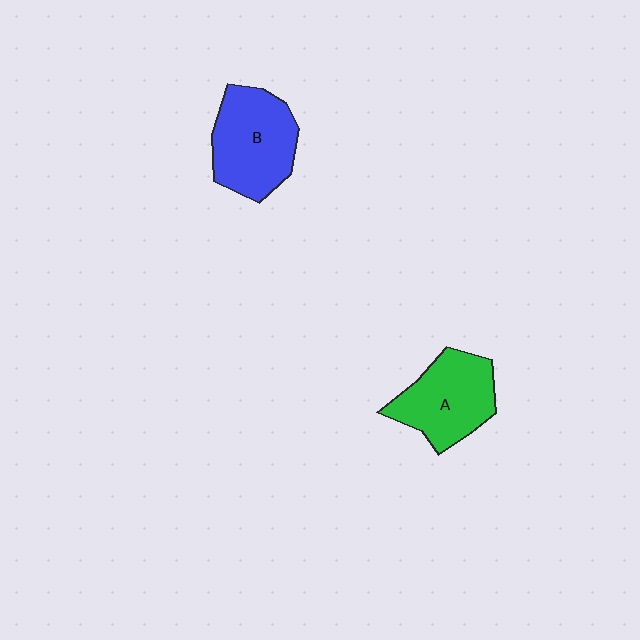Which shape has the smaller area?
Shape A (green).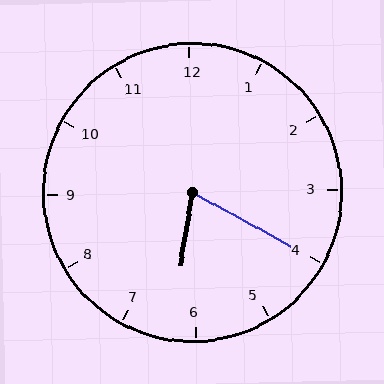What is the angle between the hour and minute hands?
Approximately 70 degrees.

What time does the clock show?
6:20.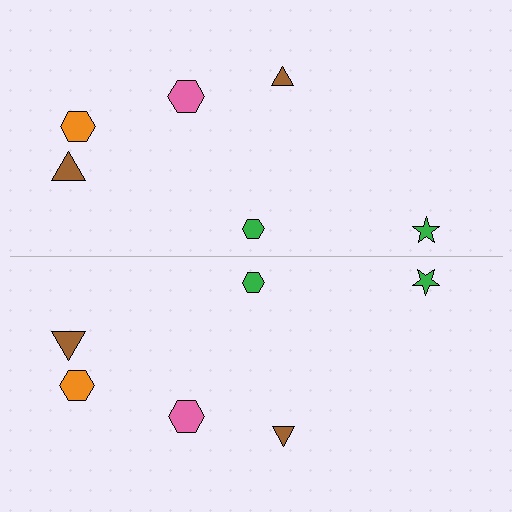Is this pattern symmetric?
Yes, this pattern has bilateral (reflection) symmetry.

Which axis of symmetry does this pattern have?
The pattern has a horizontal axis of symmetry running through the center of the image.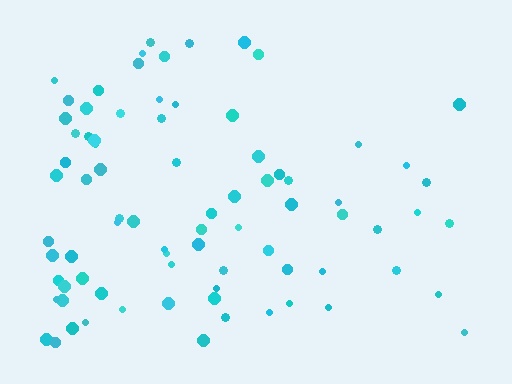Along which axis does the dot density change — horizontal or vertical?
Horizontal.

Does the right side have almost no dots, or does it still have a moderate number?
Still a moderate number, just noticeably fewer than the left.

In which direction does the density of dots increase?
From right to left, with the left side densest.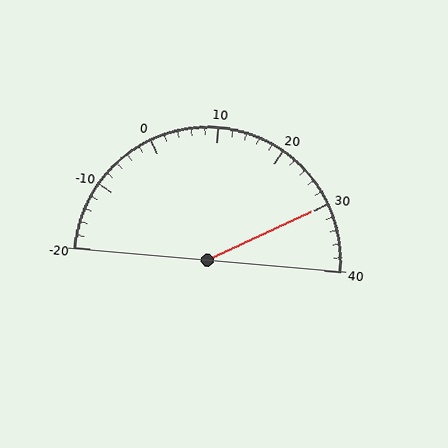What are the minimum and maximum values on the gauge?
The gauge ranges from -20 to 40.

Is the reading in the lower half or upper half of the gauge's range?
The reading is in the upper half of the range (-20 to 40).